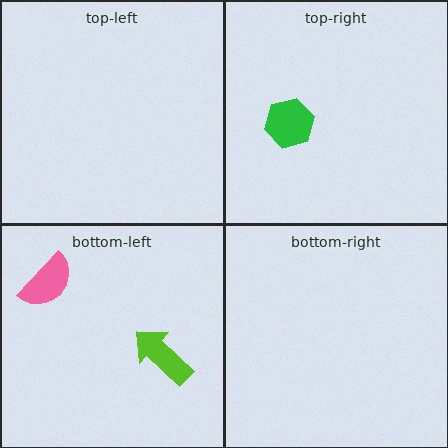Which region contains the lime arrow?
The bottom-left region.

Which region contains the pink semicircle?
The bottom-left region.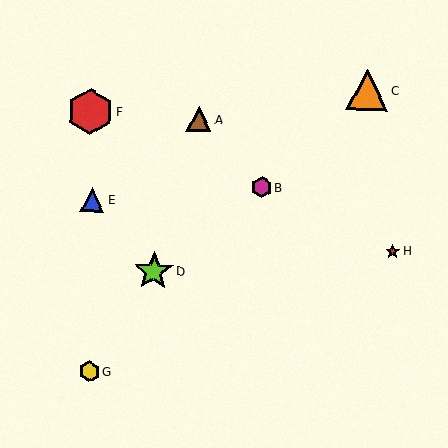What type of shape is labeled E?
Shape E is a blue triangle.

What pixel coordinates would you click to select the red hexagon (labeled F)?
Click at (90, 111) to select the red hexagon F.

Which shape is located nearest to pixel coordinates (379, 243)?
The red star (labeled H) at (393, 251) is nearest to that location.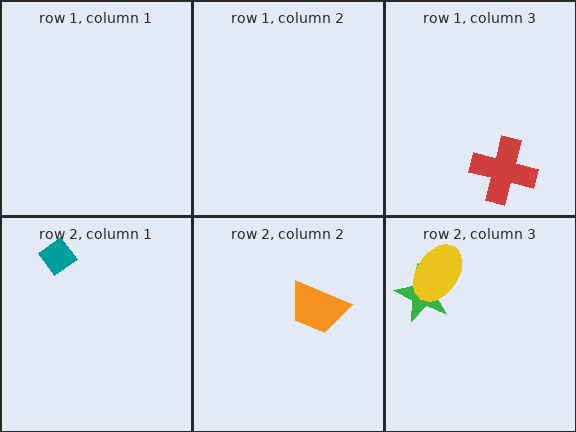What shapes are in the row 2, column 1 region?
The teal diamond.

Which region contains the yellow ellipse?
The row 2, column 3 region.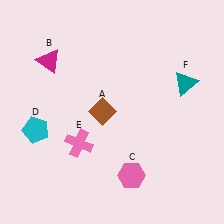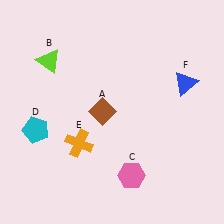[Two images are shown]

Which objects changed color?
B changed from magenta to lime. E changed from pink to orange. F changed from teal to blue.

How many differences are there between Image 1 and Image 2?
There are 3 differences between the two images.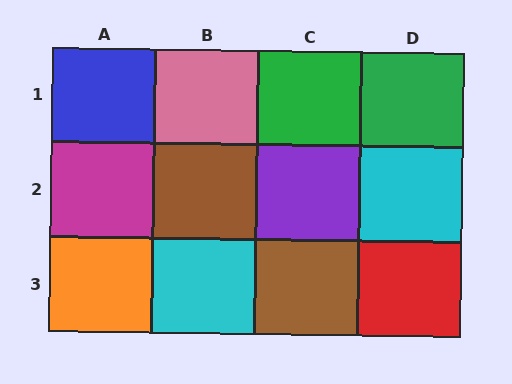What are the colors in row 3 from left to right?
Orange, cyan, brown, red.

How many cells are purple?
1 cell is purple.